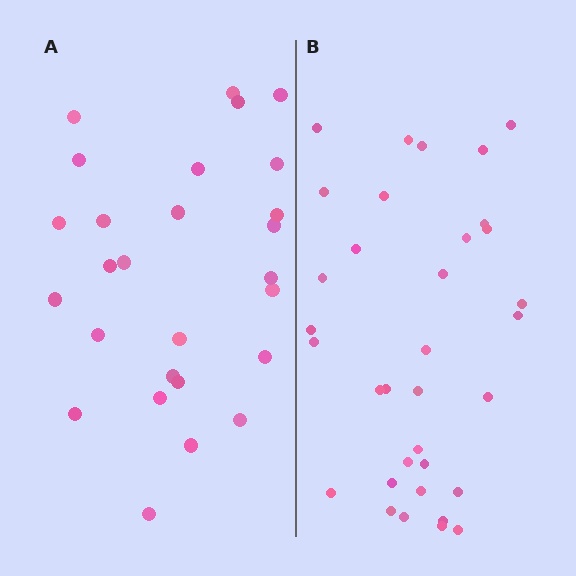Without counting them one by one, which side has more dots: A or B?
Region B (the right region) has more dots.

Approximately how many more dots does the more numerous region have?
Region B has roughly 8 or so more dots than region A.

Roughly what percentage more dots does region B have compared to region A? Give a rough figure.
About 25% more.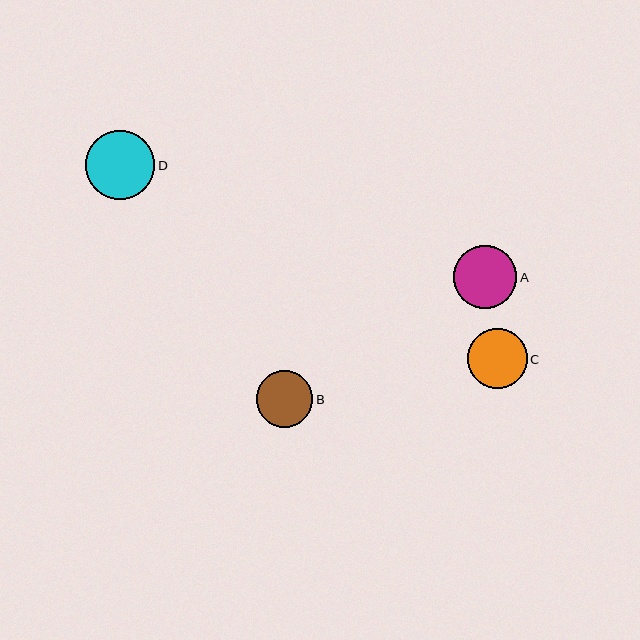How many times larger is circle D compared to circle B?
Circle D is approximately 1.2 times the size of circle B.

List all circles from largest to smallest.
From largest to smallest: D, A, C, B.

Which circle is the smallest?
Circle B is the smallest with a size of approximately 57 pixels.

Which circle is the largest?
Circle D is the largest with a size of approximately 69 pixels.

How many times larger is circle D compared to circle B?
Circle D is approximately 1.2 times the size of circle B.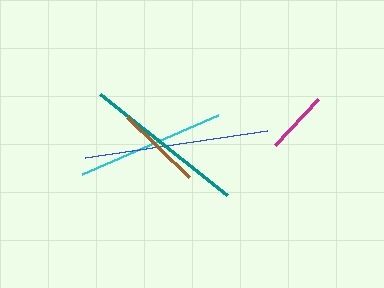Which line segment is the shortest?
The magenta line is the shortest at approximately 63 pixels.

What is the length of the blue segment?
The blue segment is approximately 184 pixels long.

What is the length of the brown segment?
The brown segment is approximately 86 pixels long.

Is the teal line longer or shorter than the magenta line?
The teal line is longer than the magenta line.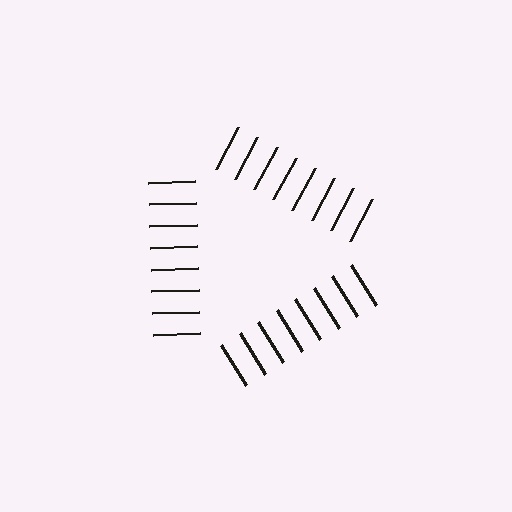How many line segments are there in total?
24 — 8 along each of the 3 edges.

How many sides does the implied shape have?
3 sides — the line-ends trace a triangle.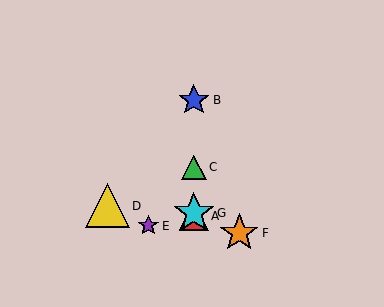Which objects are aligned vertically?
Objects A, B, C, G are aligned vertically.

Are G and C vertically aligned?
Yes, both are at x≈194.